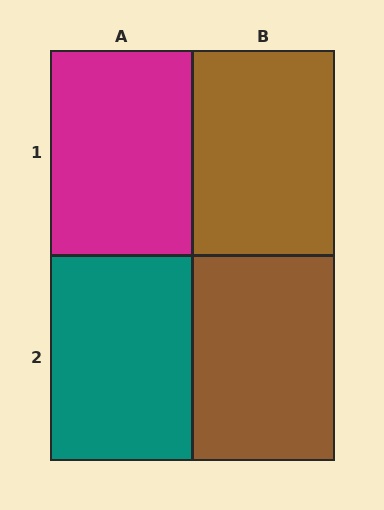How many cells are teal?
1 cell is teal.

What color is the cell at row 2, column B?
Brown.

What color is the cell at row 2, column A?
Teal.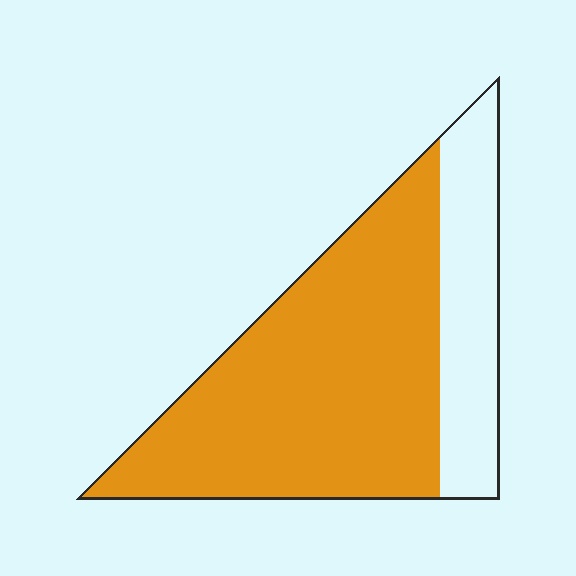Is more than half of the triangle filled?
Yes.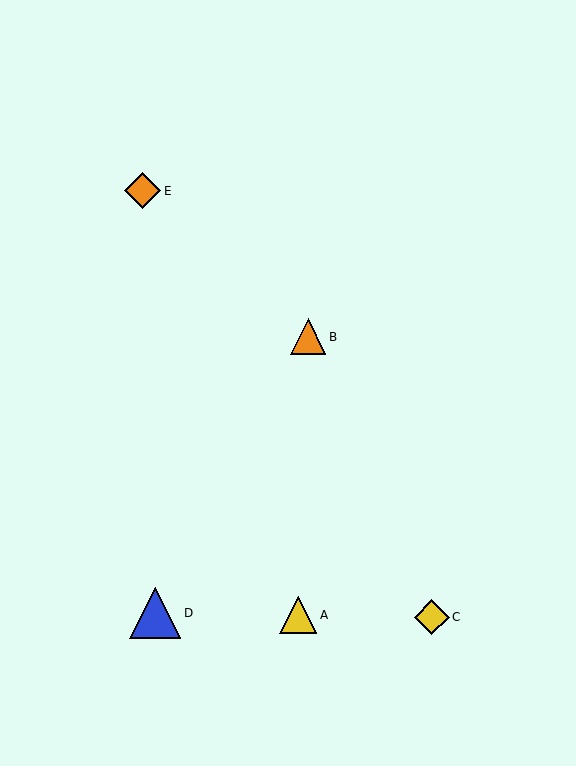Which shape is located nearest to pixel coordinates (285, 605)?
The yellow triangle (labeled A) at (298, 615) is nearest to that location.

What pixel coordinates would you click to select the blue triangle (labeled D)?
Click at (155, 613) to select the blue triangle D.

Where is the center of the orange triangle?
The center of the orange triangle is at (308, 337).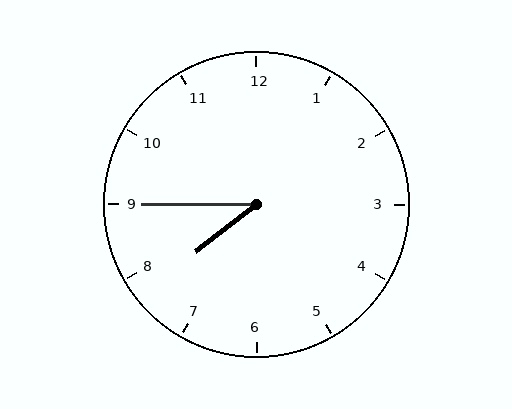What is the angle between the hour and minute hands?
Approximately 38 degrees.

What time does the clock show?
7:45.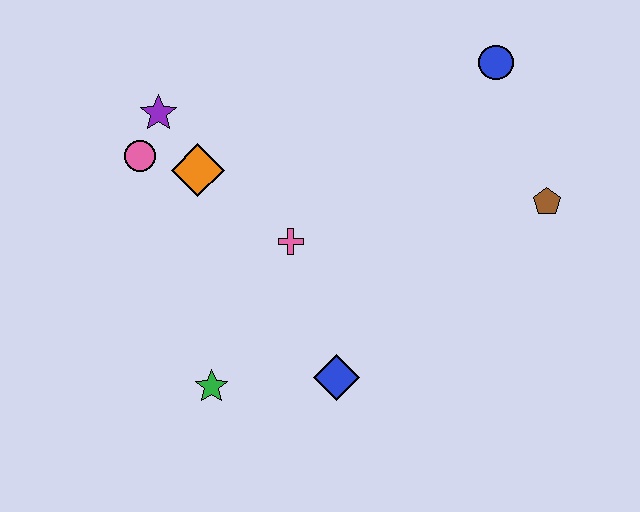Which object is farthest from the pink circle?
The brown pentagon is farthest from the pink circle.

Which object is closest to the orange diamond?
The pink circle is closest to the orange diamond.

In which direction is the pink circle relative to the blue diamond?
The pink circle is above the blue diamond.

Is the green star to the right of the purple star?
Yes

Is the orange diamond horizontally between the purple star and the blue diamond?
Yes